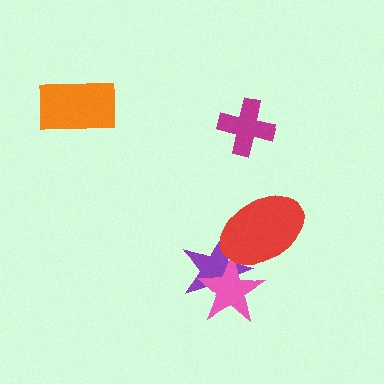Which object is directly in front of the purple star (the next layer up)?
The pink star is directly in front of the purple star.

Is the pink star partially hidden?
Yes, it is partially covered by another shape.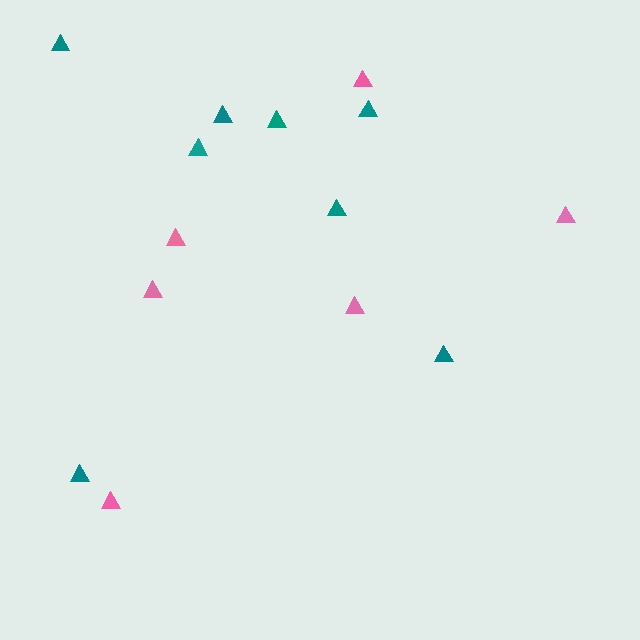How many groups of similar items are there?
There are 2 groups: one group of teal triangles (8) and one group of pink triangles (6).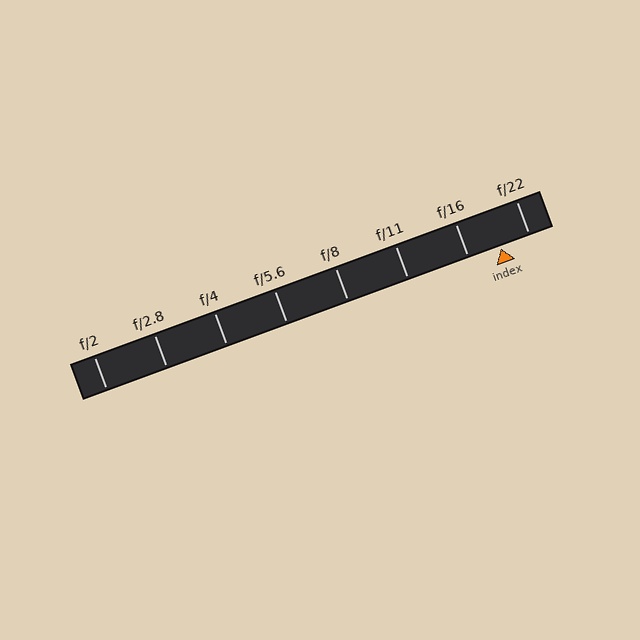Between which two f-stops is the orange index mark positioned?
The index mark is between f/16 and f/22.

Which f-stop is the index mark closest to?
The index mark is closest to f/22.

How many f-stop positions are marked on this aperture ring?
There are 8 f-stop positions marked.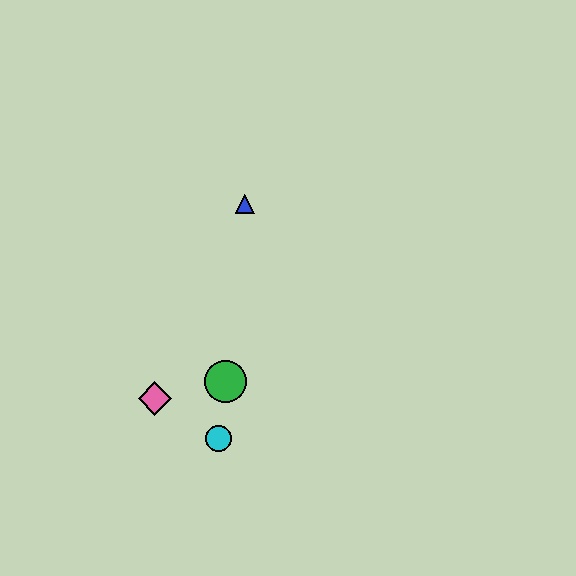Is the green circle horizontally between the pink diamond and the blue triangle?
Yes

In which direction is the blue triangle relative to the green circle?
The blue triangle is above the green circle.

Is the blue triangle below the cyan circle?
No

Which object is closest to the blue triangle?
The green circle is closest to the blue triangle.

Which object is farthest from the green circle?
The blue triangle is farthest from the green circle.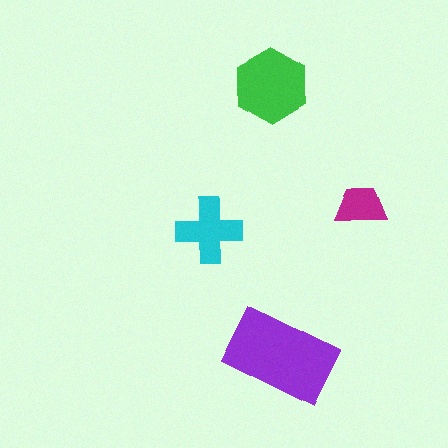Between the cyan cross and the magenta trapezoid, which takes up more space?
The cyan cross.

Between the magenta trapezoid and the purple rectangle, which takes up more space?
The purple rectangle.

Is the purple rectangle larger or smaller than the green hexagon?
Larger.